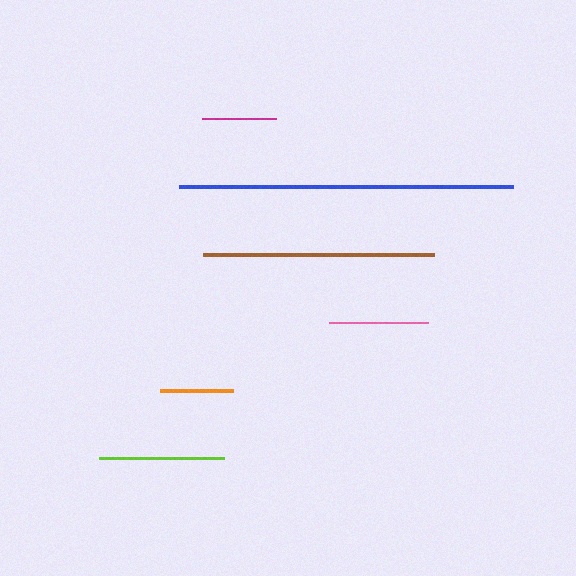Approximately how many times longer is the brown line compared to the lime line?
The brown line is approximately 1.9 times the length of the lime line.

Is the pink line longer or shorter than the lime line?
The lime line is longer than the pink line.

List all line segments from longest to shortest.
From longest to shortest: blue, brown, lime, pink, magenta, orange.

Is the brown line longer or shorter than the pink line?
The brown line is longer than the pink line.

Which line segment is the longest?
The blue line is the longest at approximately 334 pixels.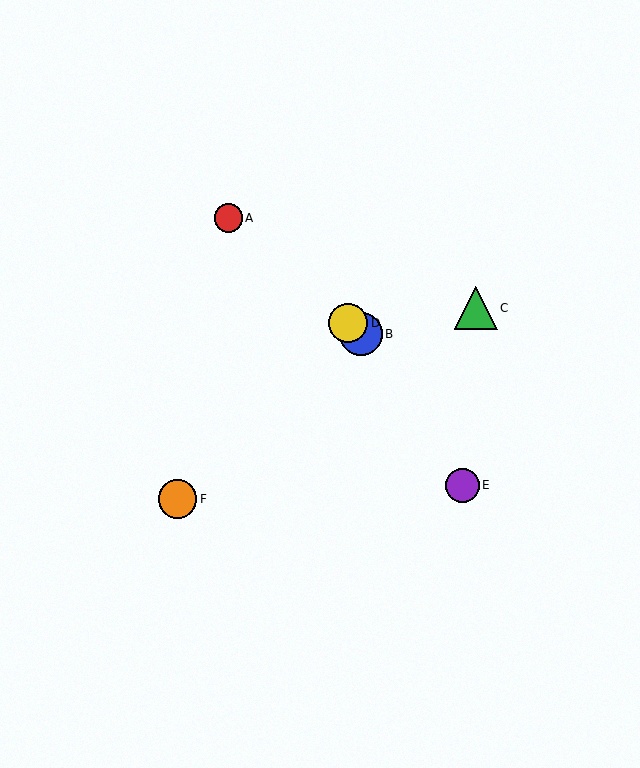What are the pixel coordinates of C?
Object C is at (476, 308).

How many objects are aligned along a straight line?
3 objects (A, B, D) are aligned along a straight line.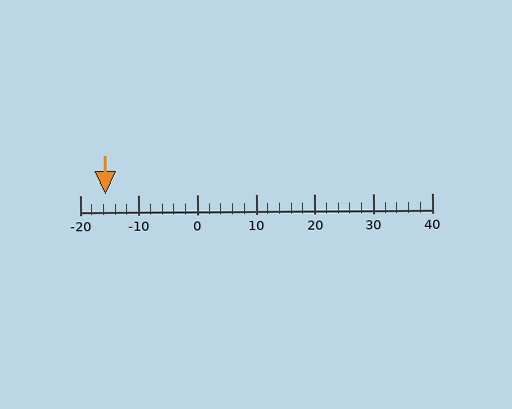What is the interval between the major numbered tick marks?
The major tick marks are spaced 10 units apart.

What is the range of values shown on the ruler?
The ruler shows values from -20 to 40.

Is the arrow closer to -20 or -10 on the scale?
The arrow is closer to -20.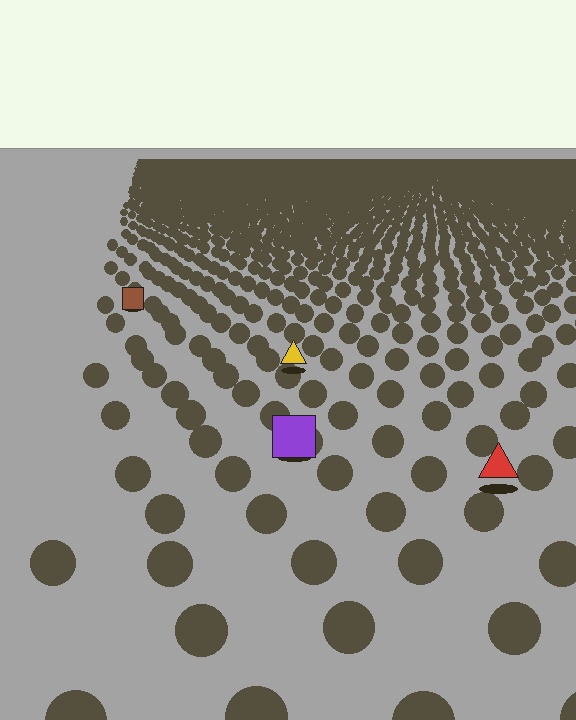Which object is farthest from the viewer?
The brown square is farthest from the viewer. It appears smaller and the ground texture around it is denser.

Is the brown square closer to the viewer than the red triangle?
No. The red triangle is closer — you can tell from the texture gradient: the ground texture is coarser near it.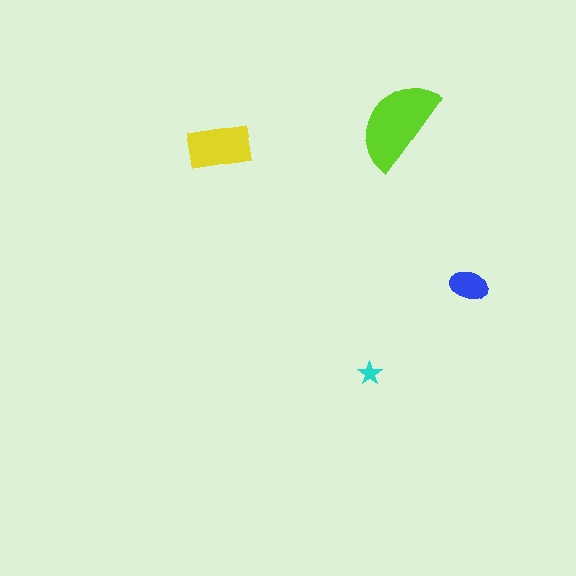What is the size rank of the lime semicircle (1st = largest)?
1st.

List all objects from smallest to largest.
The cyan star, the blue ellipse, the yellow rectangle, the lime semicircle.